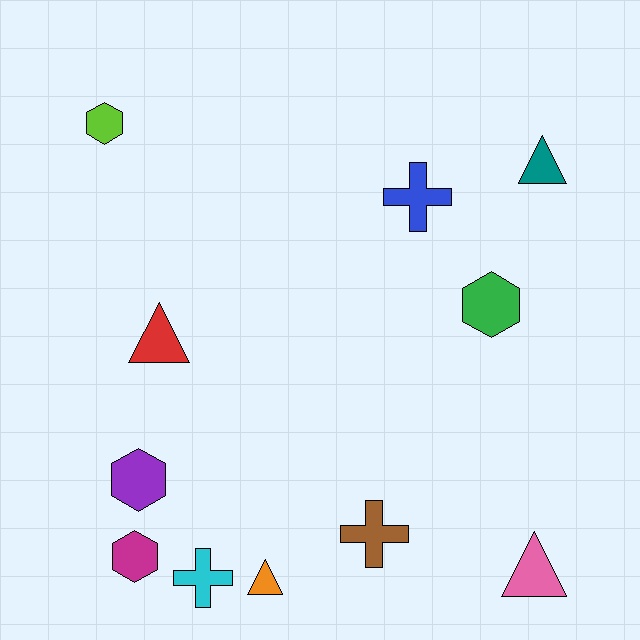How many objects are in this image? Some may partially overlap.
There are 11 objects.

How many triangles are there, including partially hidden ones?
There are 4 triangles.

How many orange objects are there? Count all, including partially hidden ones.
There is 1 orange object.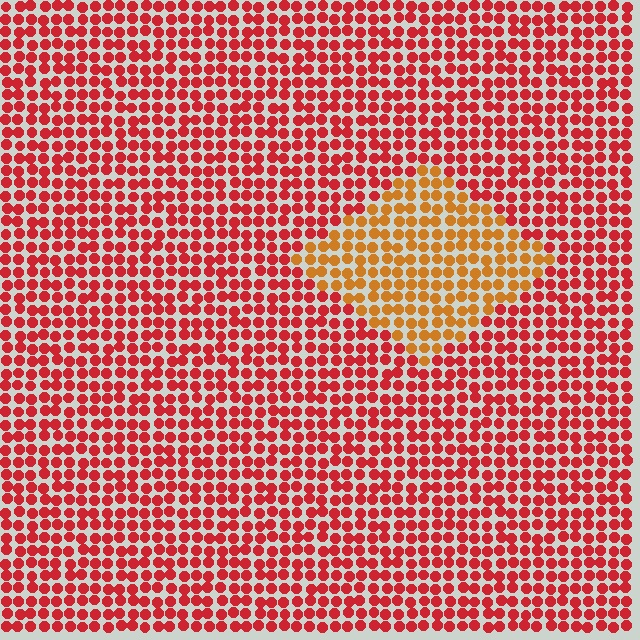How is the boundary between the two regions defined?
The boundary is defined purely by a slight shift in hue (about 36 degrees). Spacing, size, and orientation are identical on both sides.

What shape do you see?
I see a diamond.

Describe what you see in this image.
The image is filled with small red elements in a uniform arrangement. A diamond-shaped region is visible where the elements are tinted to a slightly different hue, forming a subtle color boundary.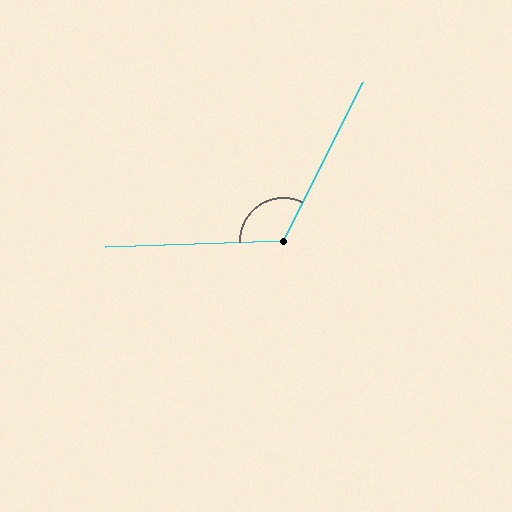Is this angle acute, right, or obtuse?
It is obtuse.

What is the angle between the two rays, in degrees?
Approximately 119 degrees.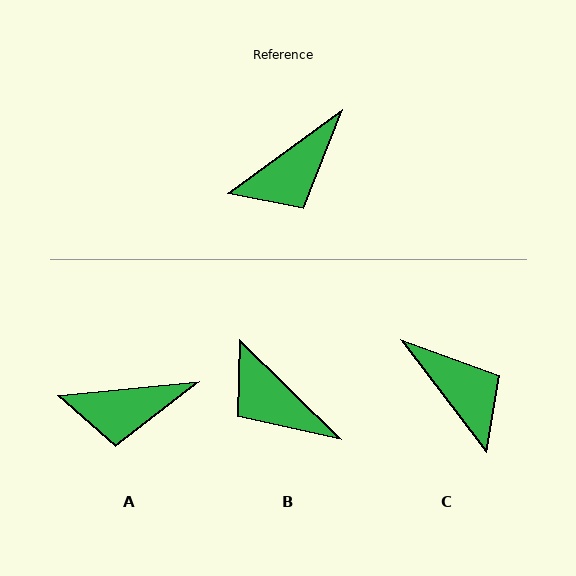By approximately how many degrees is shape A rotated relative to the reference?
Approximately 30 degrees clockwise.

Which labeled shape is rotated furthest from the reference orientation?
C, about 91 degrees away.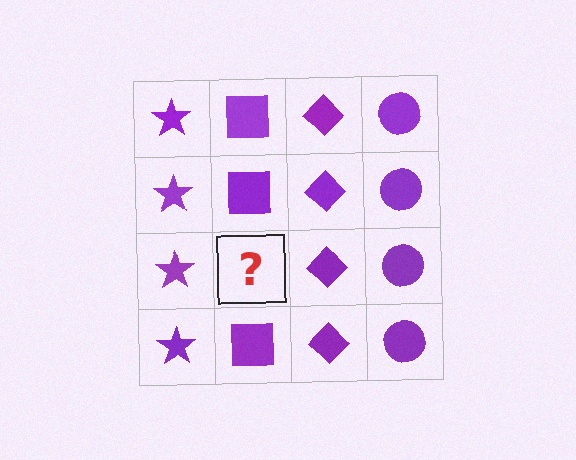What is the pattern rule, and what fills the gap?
The rule is that each column has a consistent shape. The gap should be filled with a purple square.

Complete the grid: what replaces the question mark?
The question mark should be replaced with a purple square.